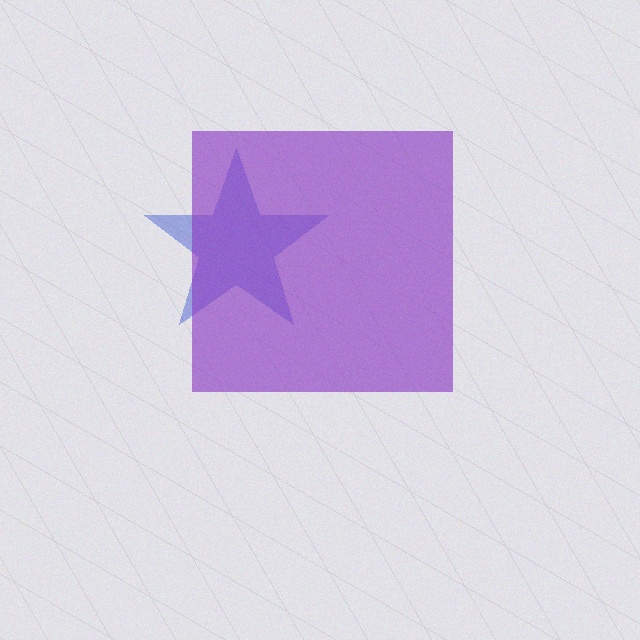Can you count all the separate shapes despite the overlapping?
Yes, there are 2 separate shapes.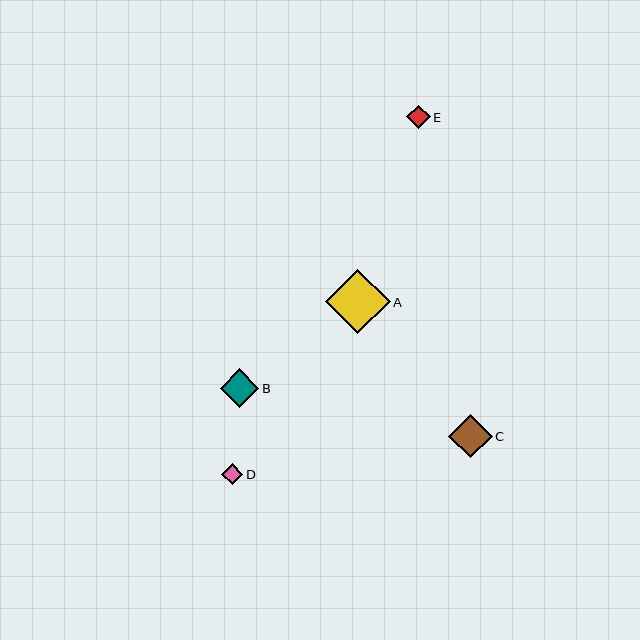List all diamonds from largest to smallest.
From largest to smallest: A, C, B, E, D.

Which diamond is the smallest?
Diamond D is the smallest with a size of approximately 22 pixels.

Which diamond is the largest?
Diamond A is the largest with a size of approximately 65 pixels.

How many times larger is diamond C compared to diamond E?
Diamond C is approximately 1.9 times the size of diamond E.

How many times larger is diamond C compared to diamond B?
Diamond C is approximately 1.2 times the size of diamond B.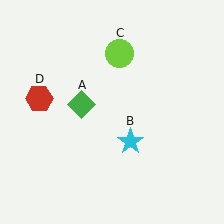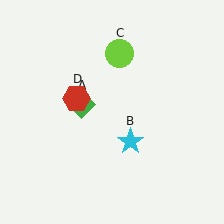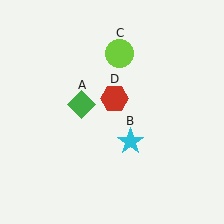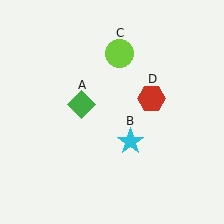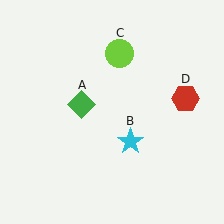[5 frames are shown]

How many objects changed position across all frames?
1 object changed position: red hexagon (object D).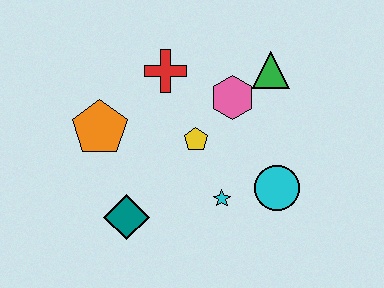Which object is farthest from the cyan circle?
The orange pentagon is farthest from the cyan circle.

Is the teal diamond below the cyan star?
Yes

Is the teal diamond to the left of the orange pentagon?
No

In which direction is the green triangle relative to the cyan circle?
The green triangle is above the cyan circle.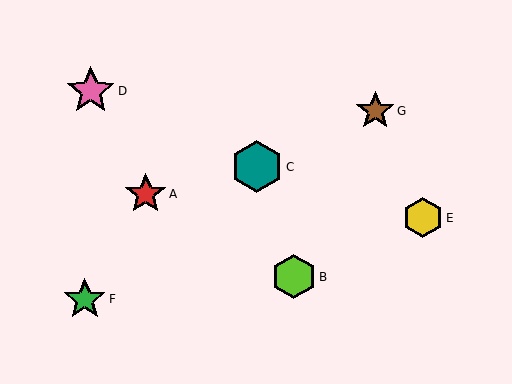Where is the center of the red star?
The center of the red star is at (146, 194).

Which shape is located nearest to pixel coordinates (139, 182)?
The red star (labeled A) at (146, 194) is nearest to that location.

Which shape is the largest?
The teal hexagon (labeled C) is the largest.